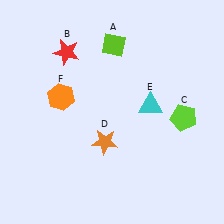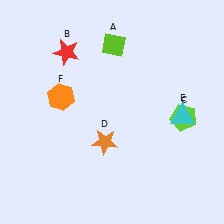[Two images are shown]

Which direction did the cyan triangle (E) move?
The cyan triangle (E) moved right.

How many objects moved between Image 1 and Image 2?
1 object moved between the two images.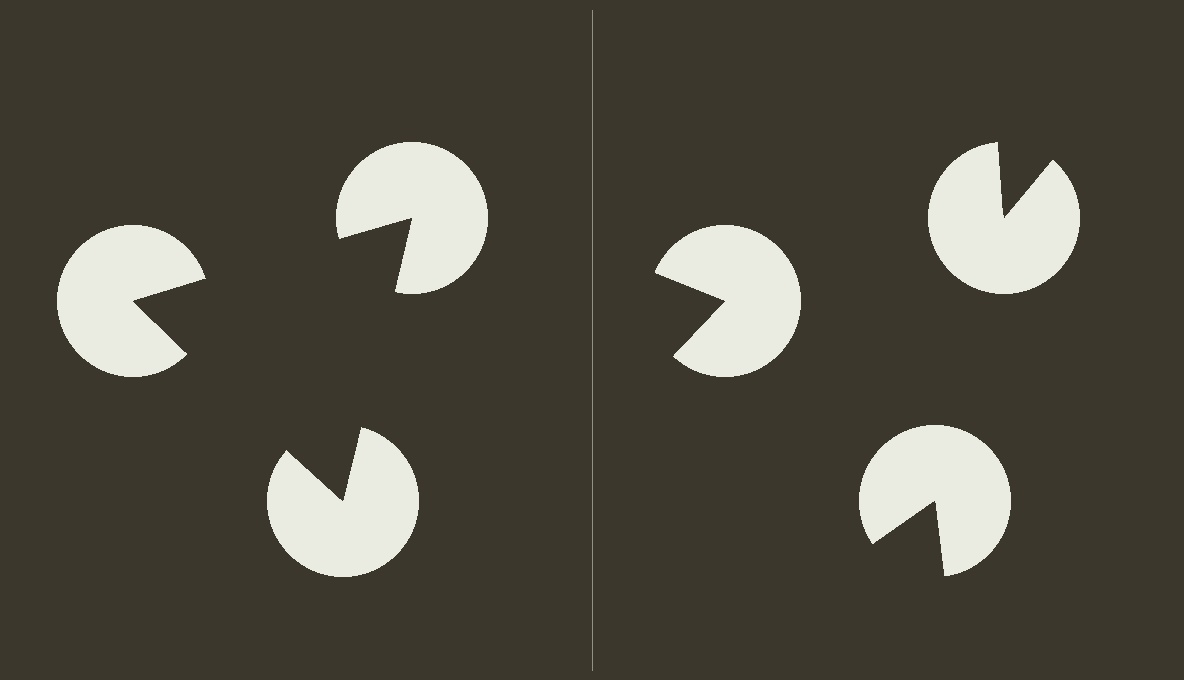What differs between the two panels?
The pac-man discs are positioned identically on both sides; only the wedge orientations differ. On the left they align to a triangle; on the right they are misaligned.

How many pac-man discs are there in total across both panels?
6 — 3 on each side.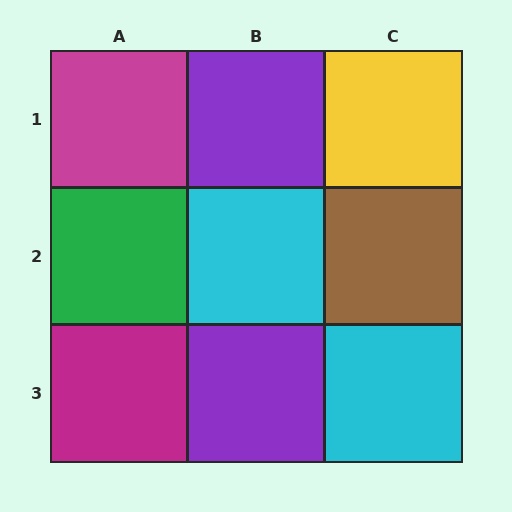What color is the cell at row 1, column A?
Magenta.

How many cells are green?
1 cell is green.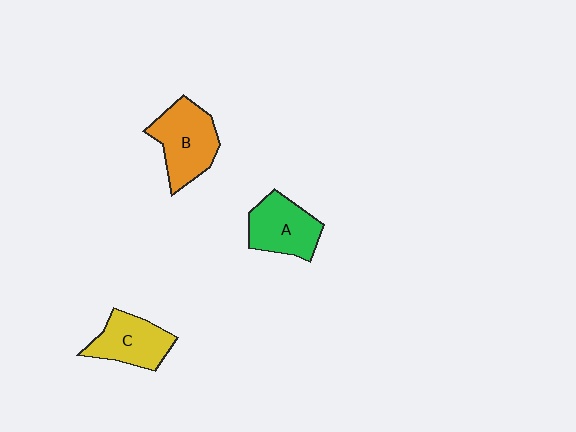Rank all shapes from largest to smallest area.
From largest to smallest: B (orange), A (green), C (yellow).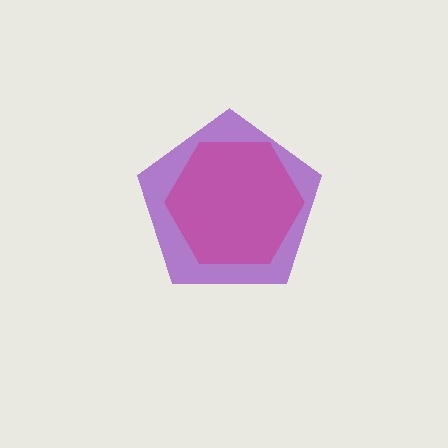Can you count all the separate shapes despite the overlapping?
Yes, there are 2 separate shapes.